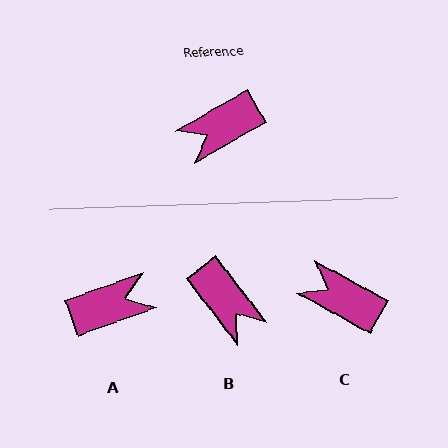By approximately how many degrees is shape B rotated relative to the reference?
Approximately 98 degrees counter-clockwise.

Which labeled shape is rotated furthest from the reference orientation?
A, about 170 degrees away.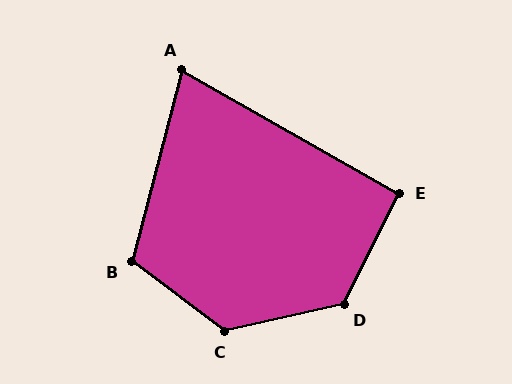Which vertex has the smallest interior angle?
A, at approximately 75 degrees.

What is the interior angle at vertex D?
Approximately 129 degrees (obtuse).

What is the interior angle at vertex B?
Approximately 112 degrees (obtuse).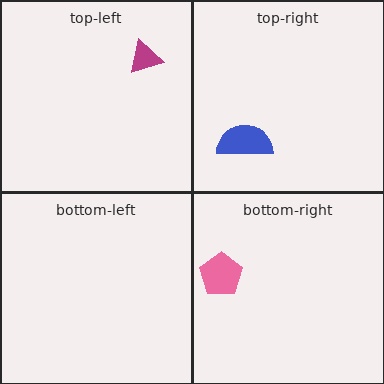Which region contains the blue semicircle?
The top-right region.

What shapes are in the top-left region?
The magenta triangle.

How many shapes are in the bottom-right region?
1.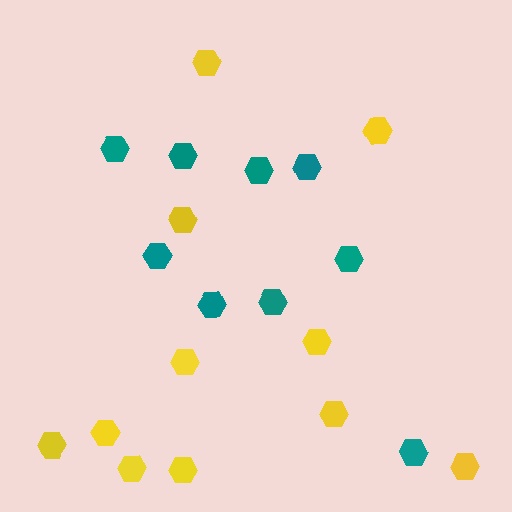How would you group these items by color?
There are 2 groups: one group of yellow hexagons (11) and one group of teal hexagons (9).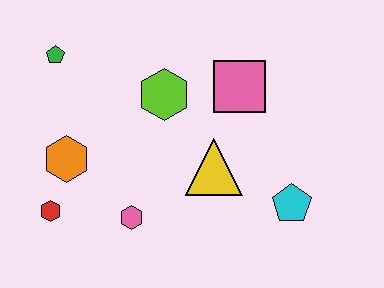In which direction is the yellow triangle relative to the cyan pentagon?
The yellow triangle is to the left of the cyan pentagon.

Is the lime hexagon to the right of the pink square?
No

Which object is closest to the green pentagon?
The orange hexagon is closest to the green pentagon.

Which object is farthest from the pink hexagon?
The green pentagon is farthest from the pink hexagon.